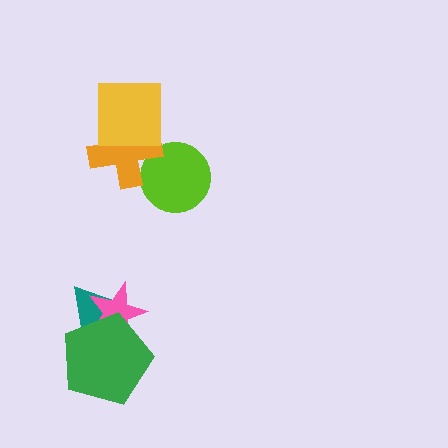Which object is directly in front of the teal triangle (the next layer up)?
The pink star is directly in front of the teal triangle.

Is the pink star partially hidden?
Yes, it is partially covered by another shape.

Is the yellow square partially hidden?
No, no other shape covers it.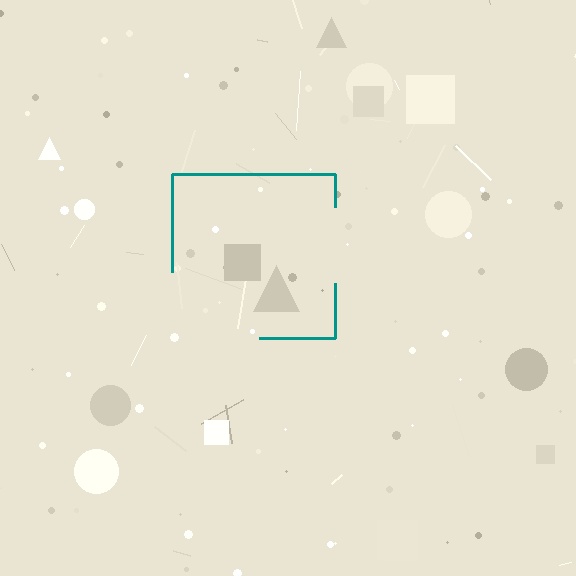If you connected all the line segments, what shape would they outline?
They would outline a square.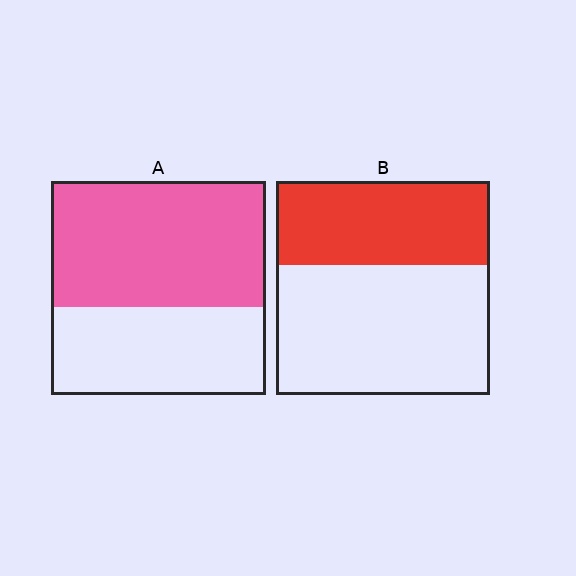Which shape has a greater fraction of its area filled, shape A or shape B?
Shape A.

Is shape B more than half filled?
No.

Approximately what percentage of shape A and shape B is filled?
A is approximately 60% and B is approximately 40%.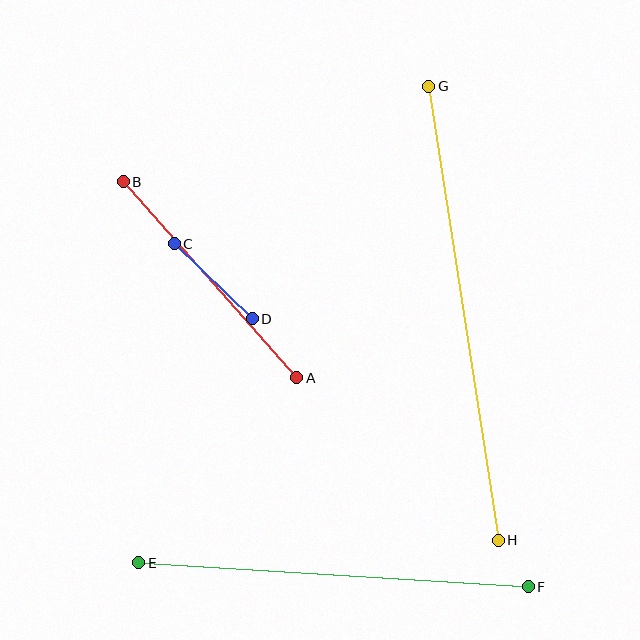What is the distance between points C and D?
The distance is approximately 108 pixels.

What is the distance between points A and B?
The distance is approximately 262 pixels.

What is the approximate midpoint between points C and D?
The midpoint is at approximately (213, 281) pixels.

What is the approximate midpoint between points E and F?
The midpoint is at approximately (334, 575) pixels.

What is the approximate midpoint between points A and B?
The midpoint is at approximately (210, 280) pixels.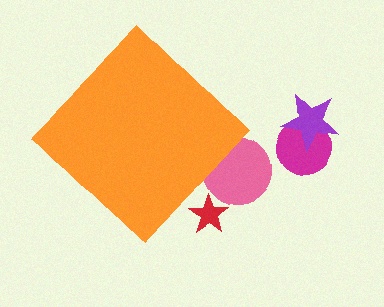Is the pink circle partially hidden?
Yes, the pink circle is partially hidden behind the orange diamond.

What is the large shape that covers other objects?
An orange diamond.